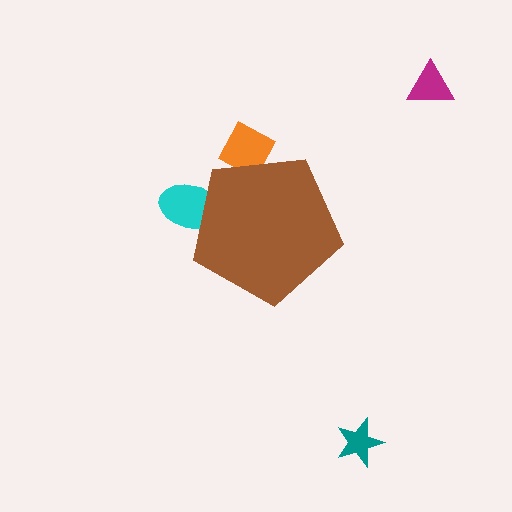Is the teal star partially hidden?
No, the teal star is fully visible.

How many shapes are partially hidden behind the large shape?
2 shapes are partially hidden.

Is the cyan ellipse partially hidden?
Yes, the cyan ellipse is partially hidden behind the brown pentagon.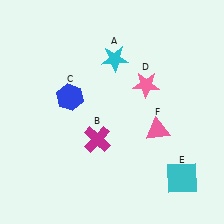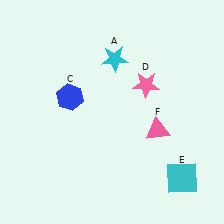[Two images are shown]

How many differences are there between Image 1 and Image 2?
There is 1 difference between the two images.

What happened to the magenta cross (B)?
The magenta cross (B) was removed in Image 2. It was in the bottom-left area of Image 1.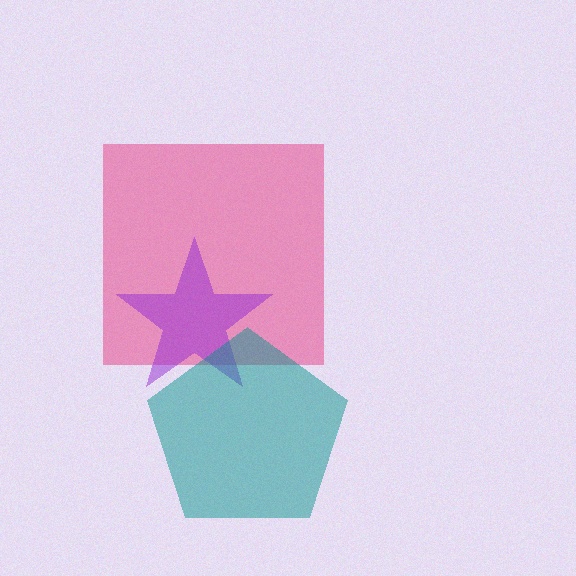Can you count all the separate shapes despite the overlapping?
Yes, there are 3 separate shapes.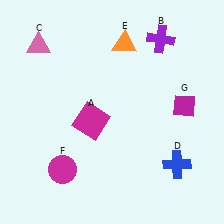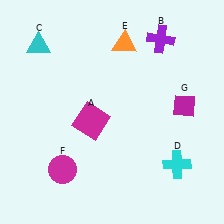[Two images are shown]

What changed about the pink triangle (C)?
In Image 1, C is pink. In Image 2, it changed to cyan.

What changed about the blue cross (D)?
In Image 1, D is blue. In Image 2, it changed to cyan.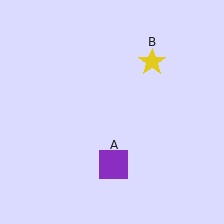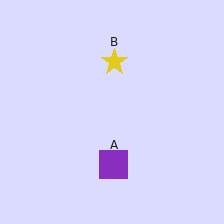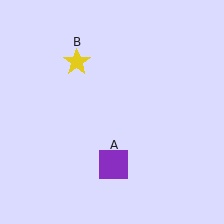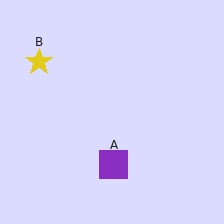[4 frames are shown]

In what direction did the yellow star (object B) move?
The yellow star (object B) moved left.